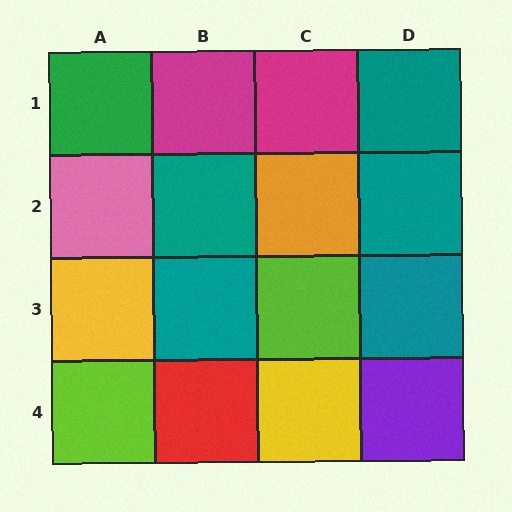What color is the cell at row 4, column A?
Lime.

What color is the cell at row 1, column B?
Magenta.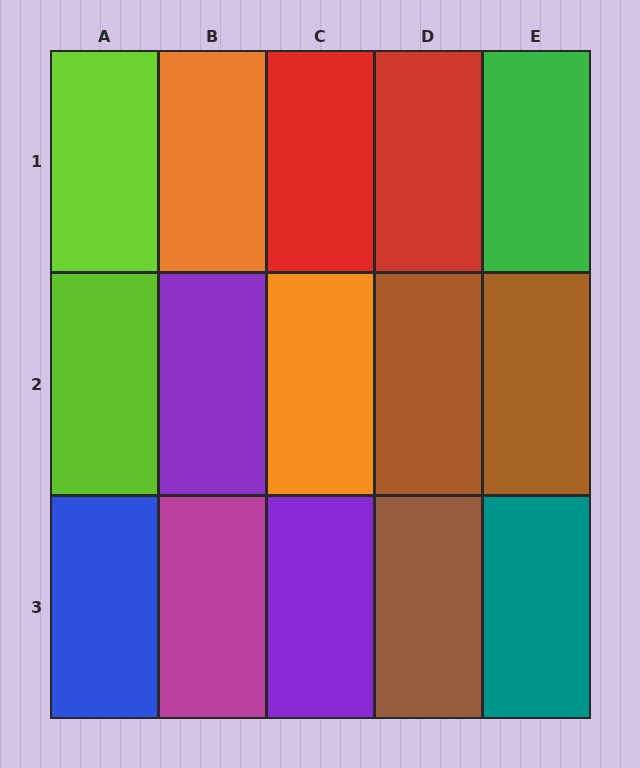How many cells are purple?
2 cells are purple.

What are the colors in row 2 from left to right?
Lime, purple, orange, brown, brown.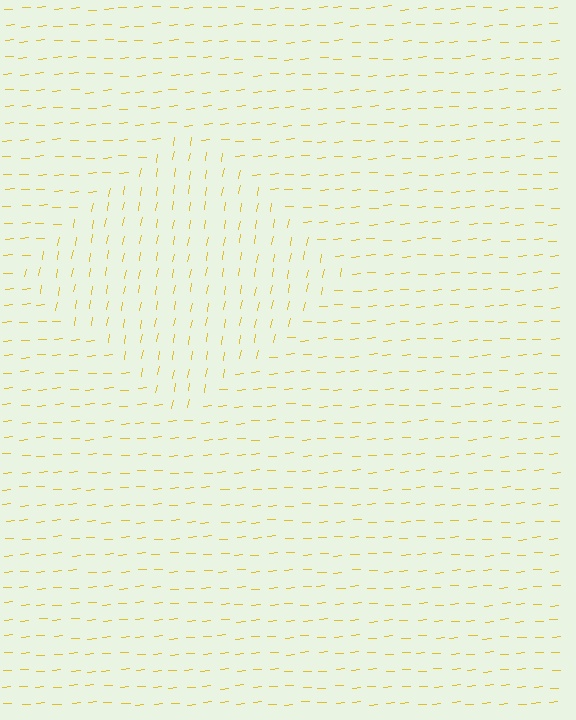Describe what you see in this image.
The image is filled with small yellow line segments. A diamond region in the image has lines oriented differently from the surrounding lines, creating a visible texture boundary.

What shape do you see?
I see a diamond.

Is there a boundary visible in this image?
Yes, there is a texture boundary formed by a change in line orientation.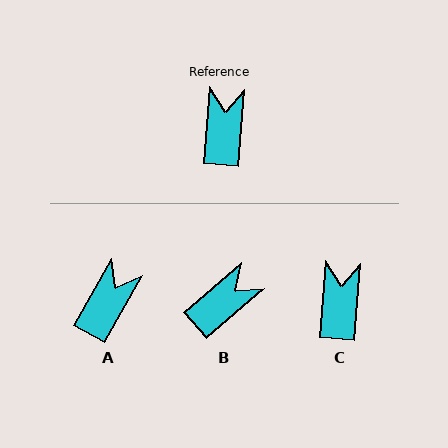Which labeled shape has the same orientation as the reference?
C.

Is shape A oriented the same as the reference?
No, it is off by about 25 degrees.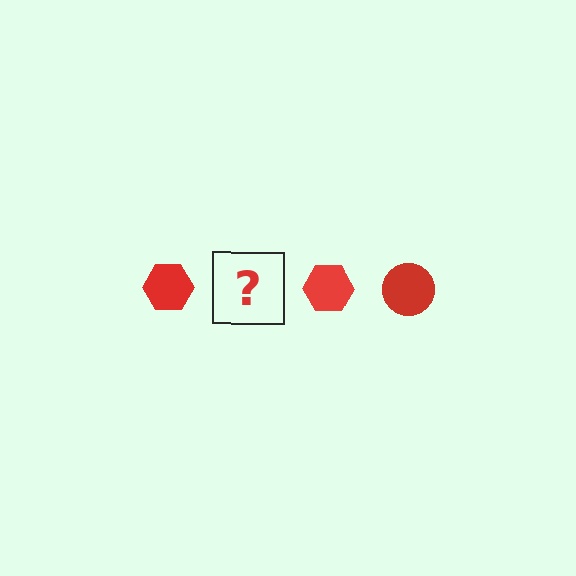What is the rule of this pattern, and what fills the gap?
The rule is that the pattern cycles through hexagon, circle shapes in red. The gap should be filled with a red circle.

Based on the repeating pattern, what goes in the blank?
The blank should be a red circle.